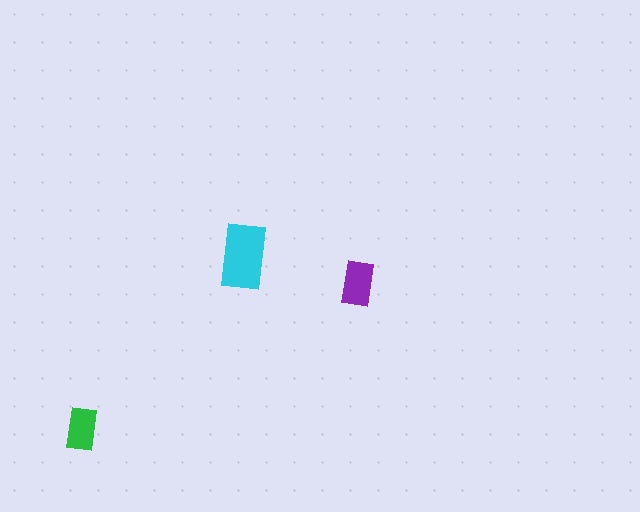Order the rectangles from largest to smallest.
the cyan one, the purple one, the green one.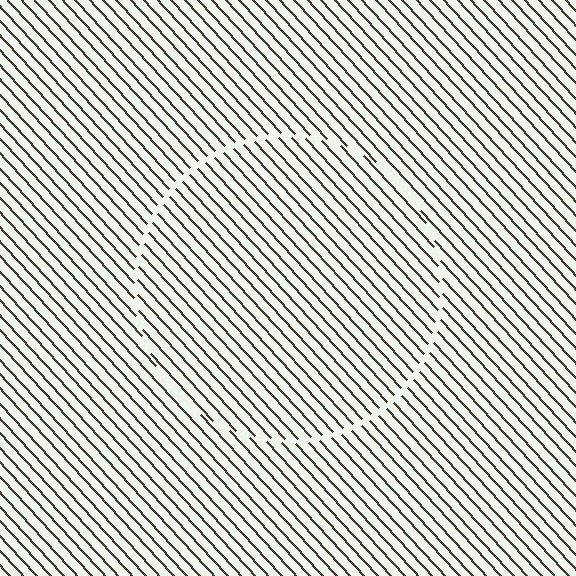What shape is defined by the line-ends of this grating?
An illusory circle. The interior of the shape contains the same grating, shifted by half a period — the contour is defined by the phase discontinuity where line-ends from the inner and outer gratings abut.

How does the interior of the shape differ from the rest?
The interior of the shape contains the same grating, shifted by half a period — the contour is defined by the phase discontinuity where line-ends from the inner and outer gratings abut.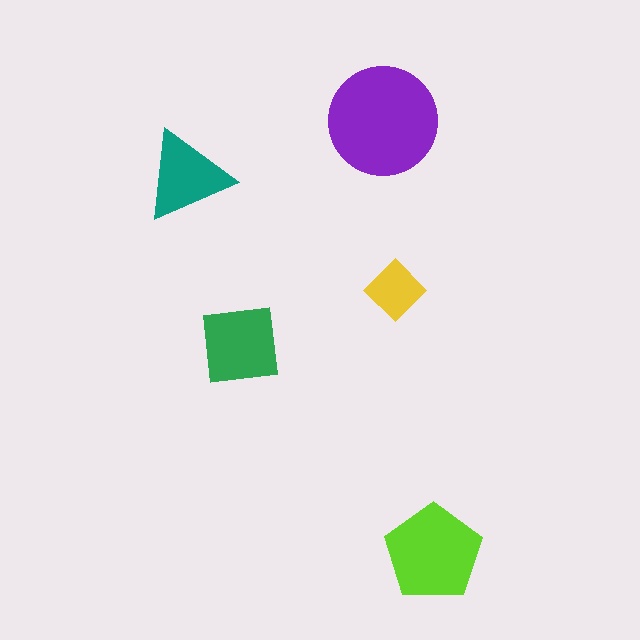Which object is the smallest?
The yellow diamond.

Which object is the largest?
The purple circle.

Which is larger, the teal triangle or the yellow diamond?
The teal triangle.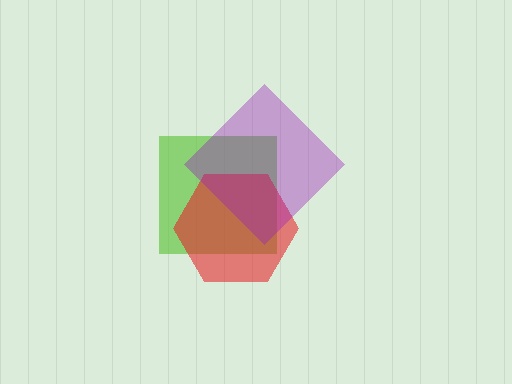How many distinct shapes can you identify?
There are 3 distinct shapes: a lime square, a red hexagon, a purple diamond.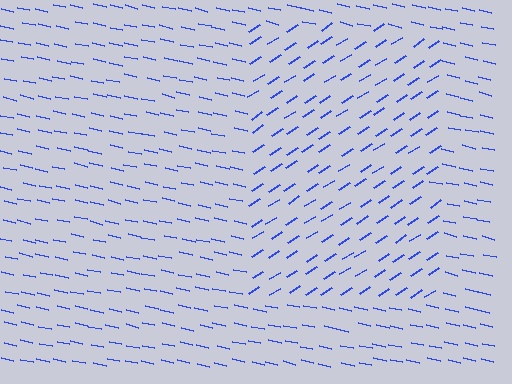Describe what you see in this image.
The image is filled with small blue line segments. A rectangle region in the image has lines oriented differently from the surrounding lines, creating a visible texture boundary.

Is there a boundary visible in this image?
Yes, there is a texture boundary formed by a change in line orientation.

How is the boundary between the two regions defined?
The boundary is defined purely by a change in line orientation (approximately 45 degrees difference). All lines are the same color and thickness.